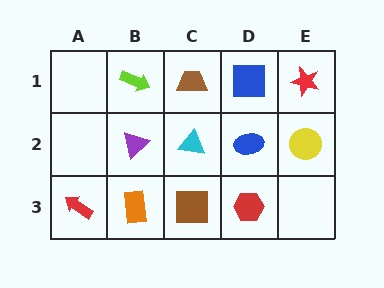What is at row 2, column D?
A blue ellipse.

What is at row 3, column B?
An orange rectangle.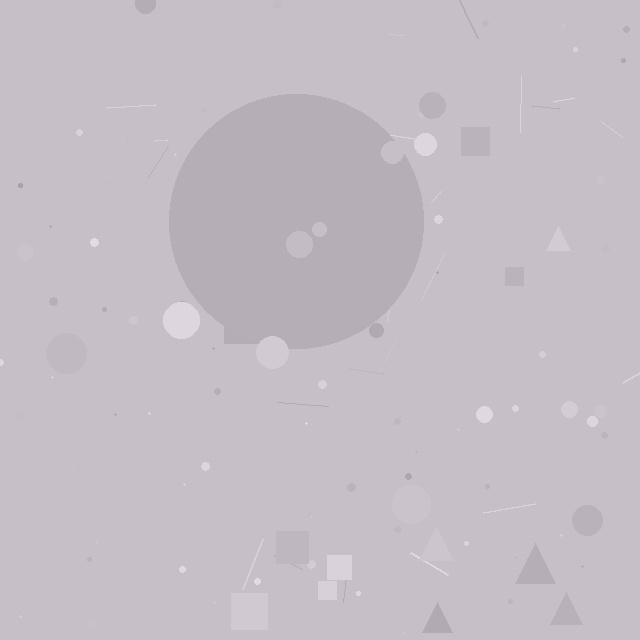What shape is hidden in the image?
A circle is hidden in the image.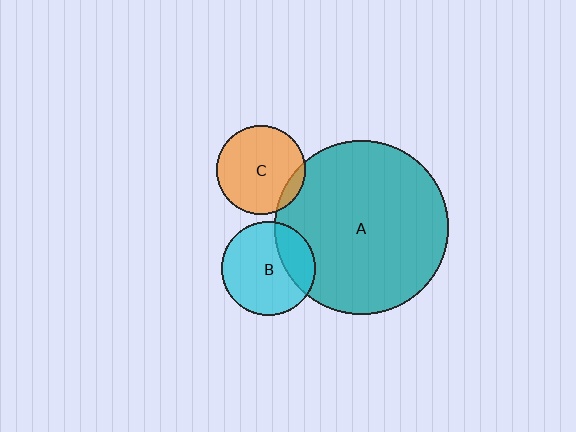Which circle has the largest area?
Circle A (teal).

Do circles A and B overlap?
Yes.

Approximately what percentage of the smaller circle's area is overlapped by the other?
Approximately 25%.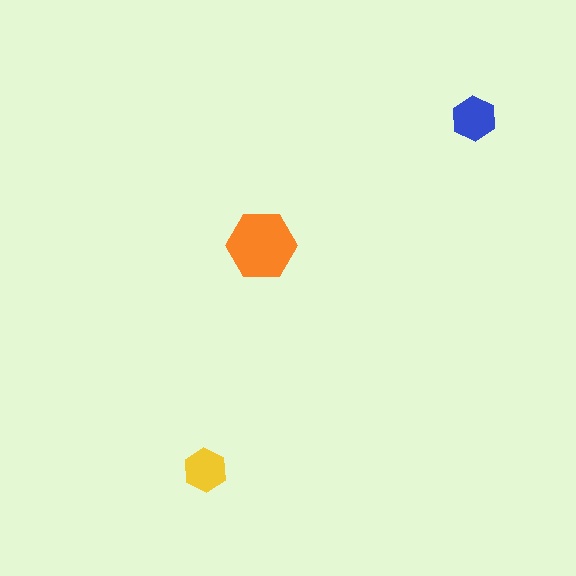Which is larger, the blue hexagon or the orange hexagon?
The orange one.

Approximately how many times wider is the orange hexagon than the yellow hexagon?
About 1.5 times wider.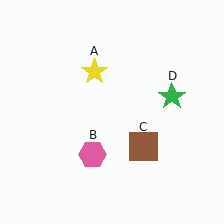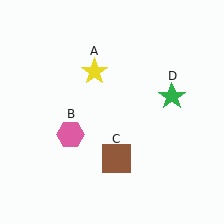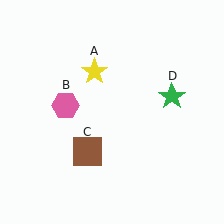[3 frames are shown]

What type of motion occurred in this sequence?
The pink hexagon (object B), brown square (object C) rotated clockwise around the center of the scene.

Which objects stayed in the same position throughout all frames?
Yellow star (object A) and green star (object D) remained stationary.